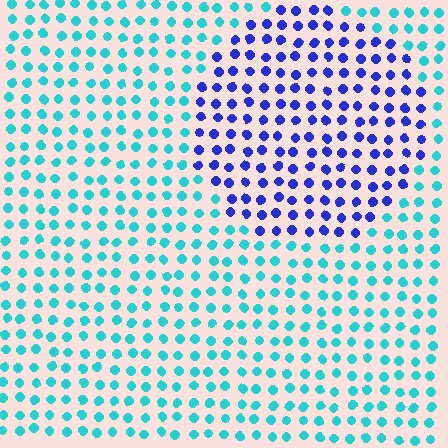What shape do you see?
I see a circle.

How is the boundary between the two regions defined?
The boundary is defined purely by a slight shift in hue (about 57 degrees). Spacing, size, and orientation are identical on both sides.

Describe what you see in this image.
The image is filled with small cyan elements in a uniform arrangement. A circle-shaped region is visible where the elements are tinted to a slightly different hue, forming a subtle color boundary.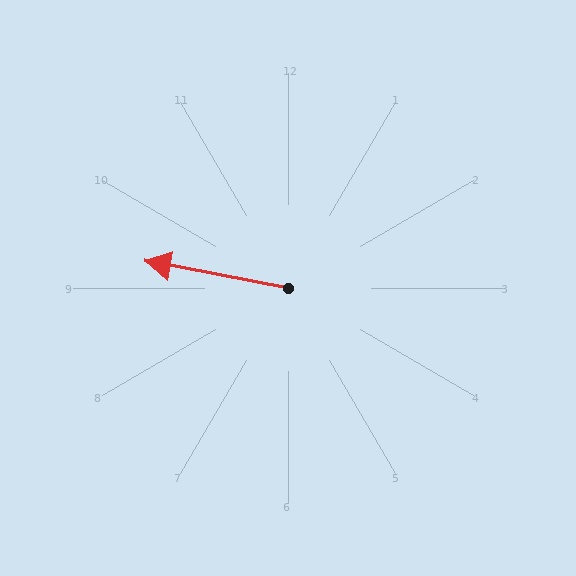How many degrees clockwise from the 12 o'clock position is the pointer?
Approximately 281 degrees.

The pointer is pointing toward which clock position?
Roughly 9 o'clock.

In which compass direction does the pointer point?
West.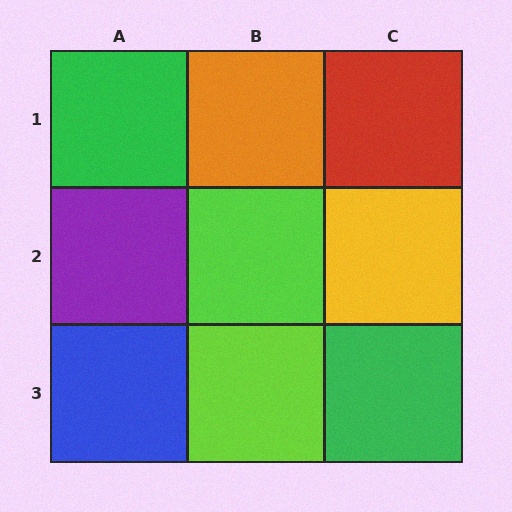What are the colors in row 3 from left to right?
Blue, lime, green.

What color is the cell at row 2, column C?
Yellow.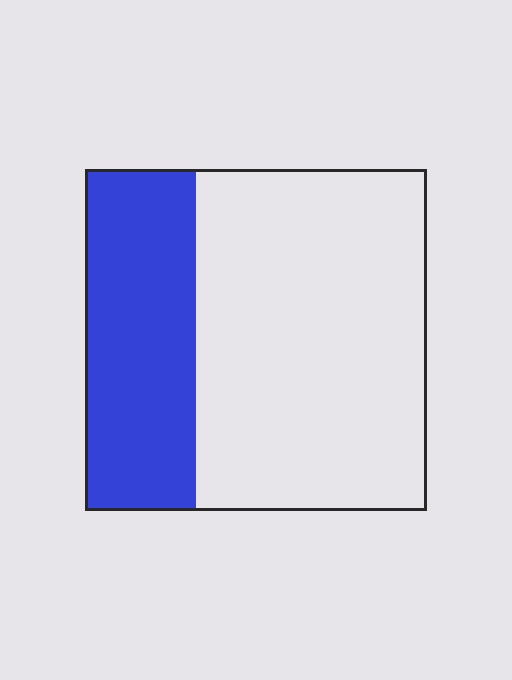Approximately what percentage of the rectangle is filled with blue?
Approximately 30%.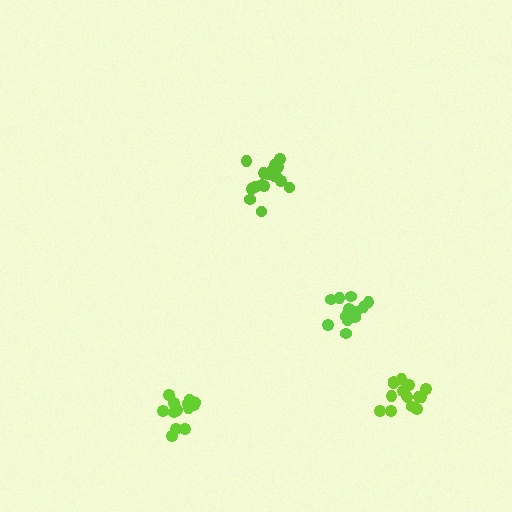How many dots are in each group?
Group 1: 14 dots, Group 2: 14 dots, Group 3: 17 dots, Group 4: 16 dots (61 total).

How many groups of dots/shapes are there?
There are 4 groups.